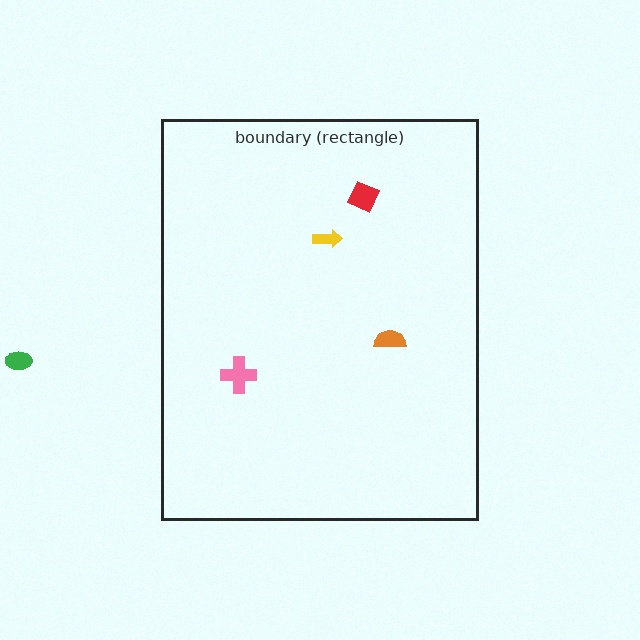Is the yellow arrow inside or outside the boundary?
Inside.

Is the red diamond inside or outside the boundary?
Inside.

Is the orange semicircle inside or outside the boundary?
Inside.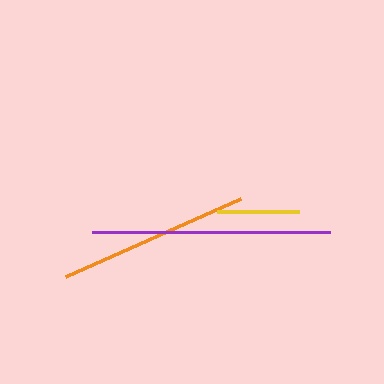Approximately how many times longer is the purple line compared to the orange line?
The purple line is approximately 1.2 times the length of the orange line.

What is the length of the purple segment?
The purple segment is approximately 237 pixels long.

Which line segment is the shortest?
The yellow line is the shortest at approximately 82 pixels.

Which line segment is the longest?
The purple line is the longest at approximately 237 pixels.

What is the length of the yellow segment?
The yellow segment is approximately 82 pixels long.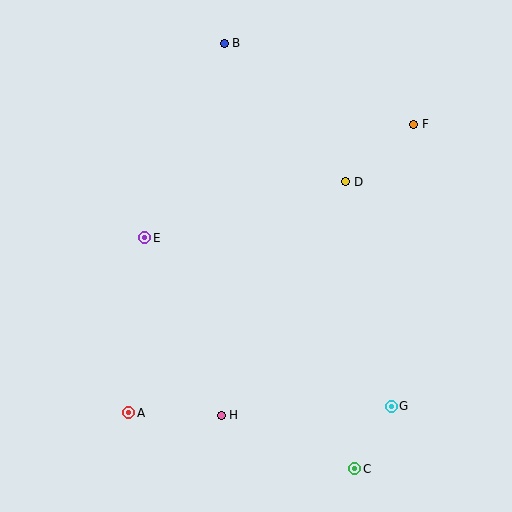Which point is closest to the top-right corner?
Point F is closest to the top-right corner.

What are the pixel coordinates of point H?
Point H is at (221, 415).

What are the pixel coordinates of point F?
Point F is at (414, 124).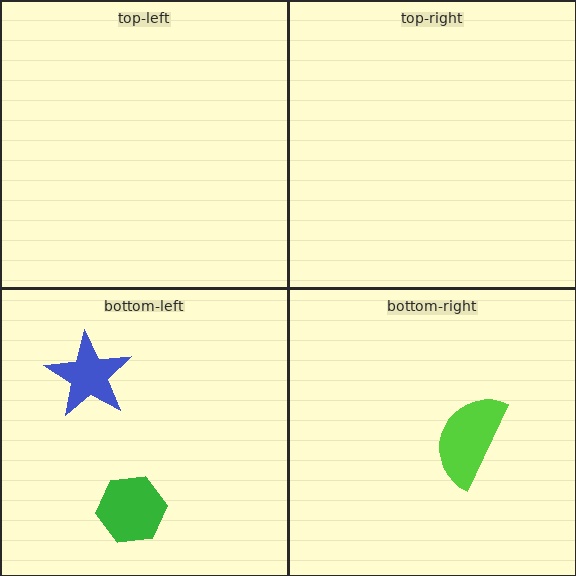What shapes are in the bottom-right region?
The lime semicircle.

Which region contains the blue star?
The bottom-left region.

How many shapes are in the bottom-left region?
2.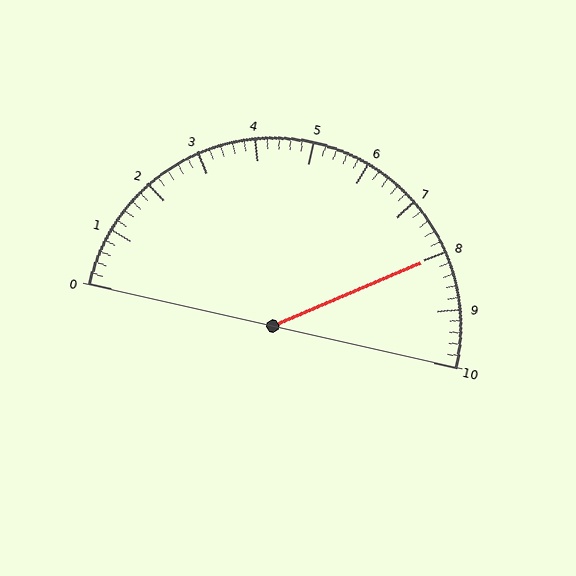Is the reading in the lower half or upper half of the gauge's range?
The reading is in the upper half of the range (0 to 10).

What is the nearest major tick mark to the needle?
The nearest major tick mark is 8.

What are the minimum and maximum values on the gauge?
The gauge ranges from 0 to 10.